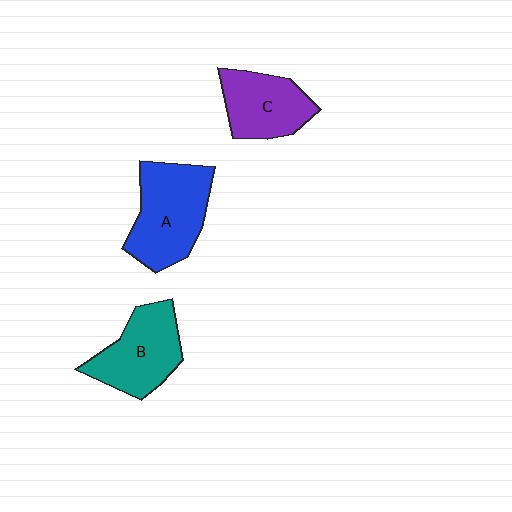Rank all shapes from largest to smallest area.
From largest to smallest: A (blue), B (teal), C (purple).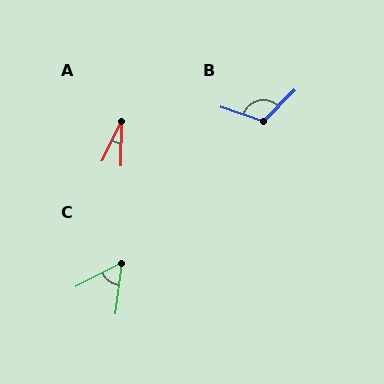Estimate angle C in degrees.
Approximately 55 degrees.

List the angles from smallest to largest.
A (25°), C (55°), B (117°).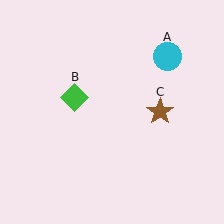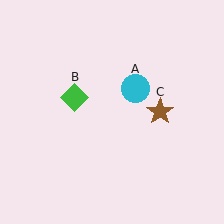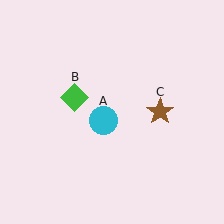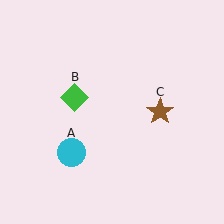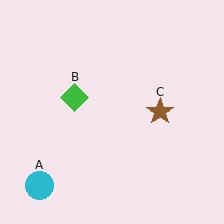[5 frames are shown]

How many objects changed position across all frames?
1 object changed position: cyan circle (object A).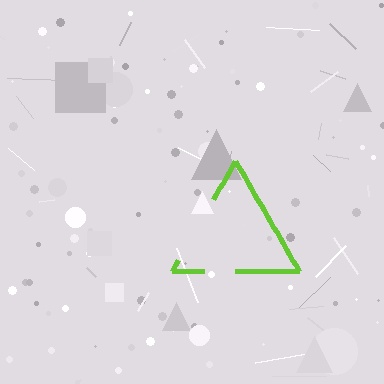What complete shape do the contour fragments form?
The contour fragments form a triangle.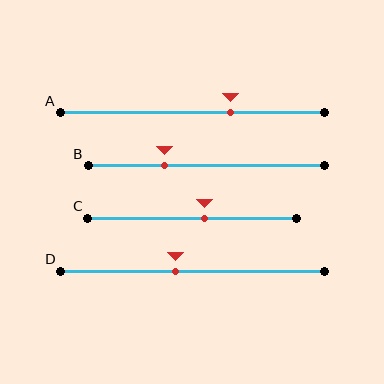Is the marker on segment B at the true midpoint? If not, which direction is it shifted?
No, the marker on segment B is shifted to the left by about 18% of the segment length.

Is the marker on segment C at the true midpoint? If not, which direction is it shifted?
No, the marker on segment C is shifted to the right by about 6% of the segment length.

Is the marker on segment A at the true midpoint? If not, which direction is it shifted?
No, the marker on segment A is shifted to the right by about 15% of the segment length.